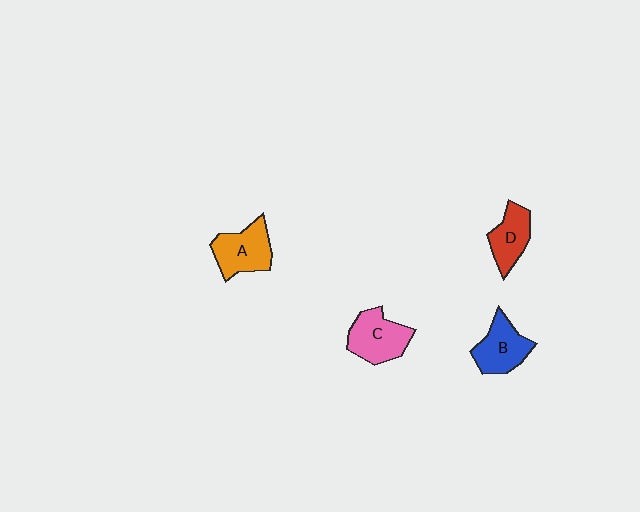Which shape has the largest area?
Shape C (pink).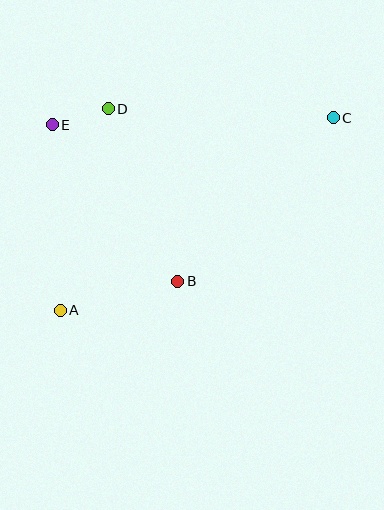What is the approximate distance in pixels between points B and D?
The distance between B and D is approximately 186 pixels.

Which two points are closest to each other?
Points D and E are closest to each other.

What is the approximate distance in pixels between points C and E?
The distance between C and E is approximately 281 pixels.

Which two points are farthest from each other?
Points A and C are farthest from each other.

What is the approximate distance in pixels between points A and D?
The distance between A and D is approximately 207 pixels.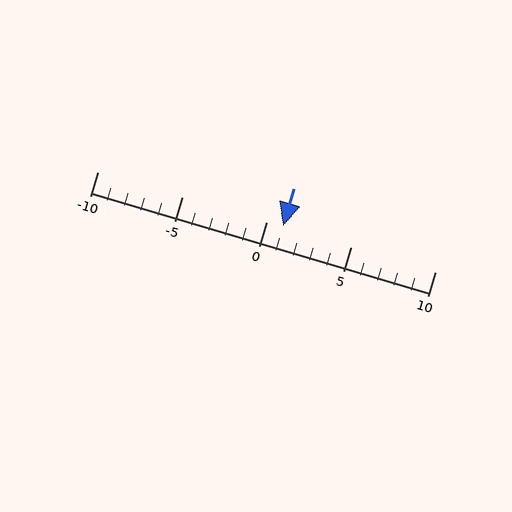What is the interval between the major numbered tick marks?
The major tick marks are spaced 5 units apart.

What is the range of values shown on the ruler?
The ruler shows values from -10 to 10.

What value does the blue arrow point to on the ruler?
The blue arrow points to approximately 1.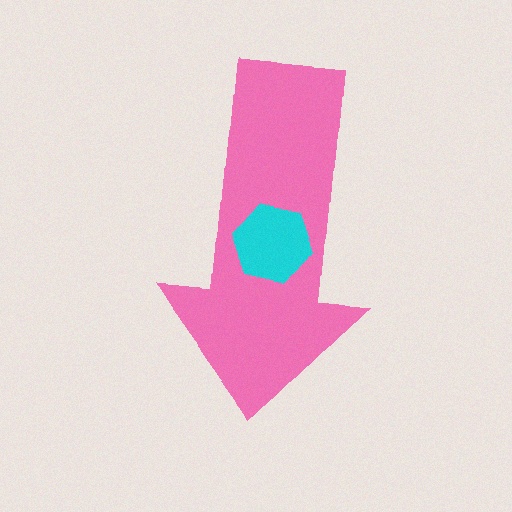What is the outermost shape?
The pink arrow.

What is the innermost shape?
The cyan hexagon.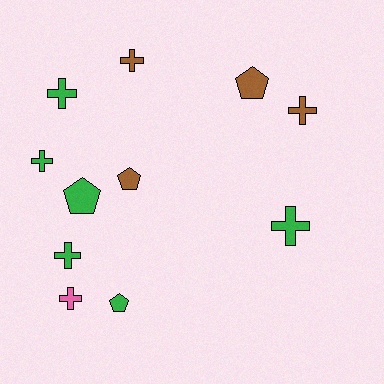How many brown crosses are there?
There are 2 brown crosses.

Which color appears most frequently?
Green, with 6 objects.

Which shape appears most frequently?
Cross, with 7 objects.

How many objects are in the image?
There are 11 objects.